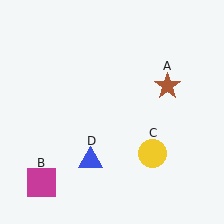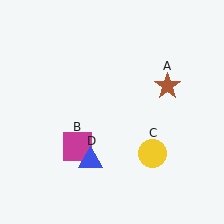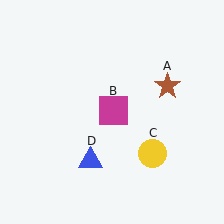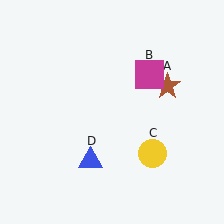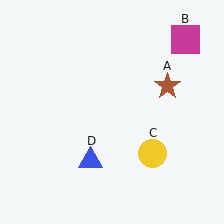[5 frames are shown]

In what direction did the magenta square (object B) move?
The magenta square (object B) moved up and to the right.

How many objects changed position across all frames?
1 object changed position: magenta square (object B).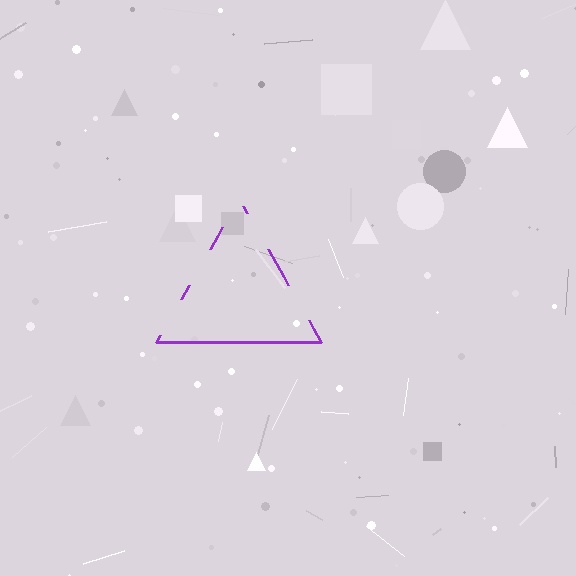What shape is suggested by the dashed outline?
The dashed outline suggests a triangle.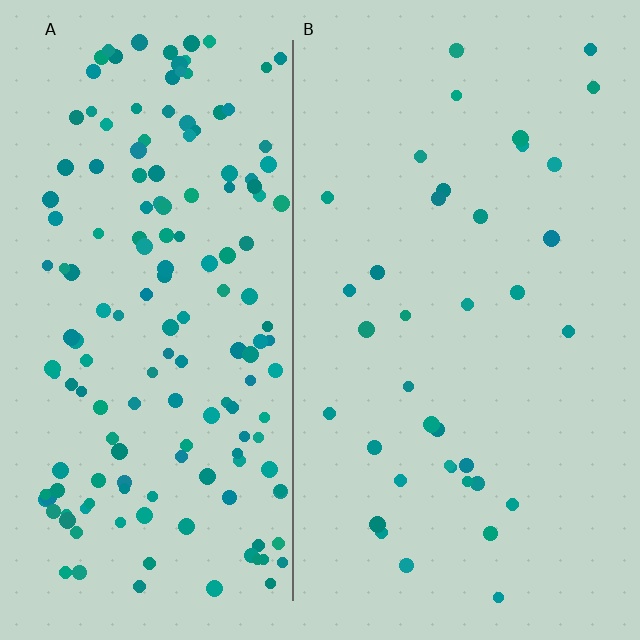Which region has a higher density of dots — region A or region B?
A (the left).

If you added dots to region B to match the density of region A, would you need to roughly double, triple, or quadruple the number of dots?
Approximately quadruple.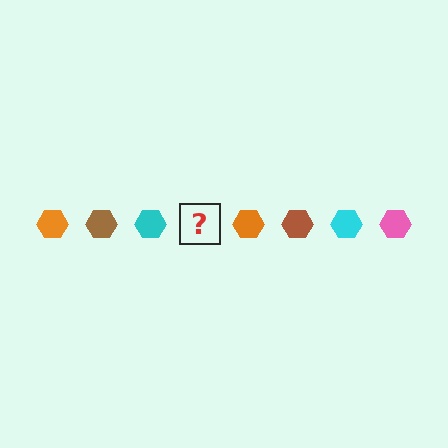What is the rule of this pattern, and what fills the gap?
The rule is that the pattern cycles through orange, brown, cyan, pink hexagons. The gap should be filled with a pink hexagon.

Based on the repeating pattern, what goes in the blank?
The blank should be a pink hexagon.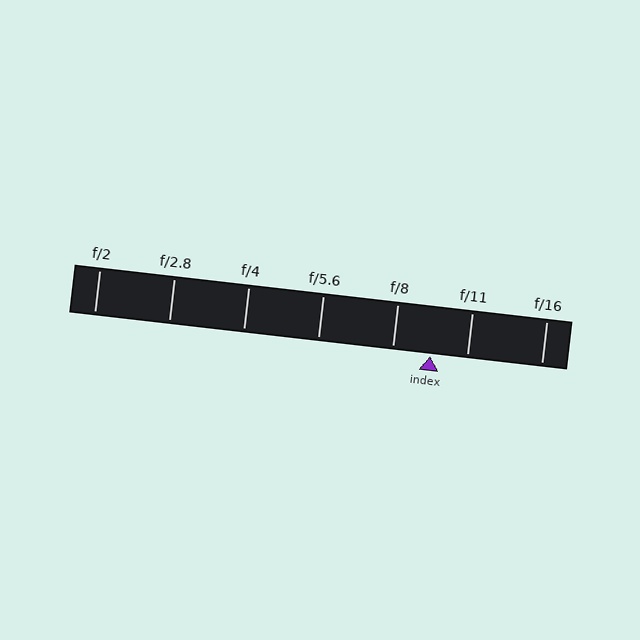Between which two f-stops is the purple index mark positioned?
The index mark is between f/8 and f/11.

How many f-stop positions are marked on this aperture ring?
There are 7 f-stop positions marked.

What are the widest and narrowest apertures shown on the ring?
The widest aperture shown is f/2 and the narrowest is f/16.